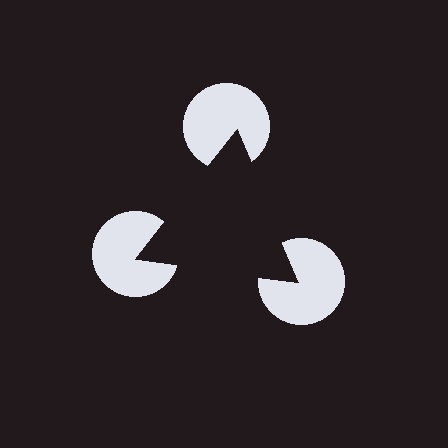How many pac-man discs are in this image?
There are 3 — one at each vertex of the illusory triangle.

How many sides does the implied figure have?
3 sides.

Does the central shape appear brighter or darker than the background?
It typically appears slightly darker than the background, even though no actual brightness change is drawn.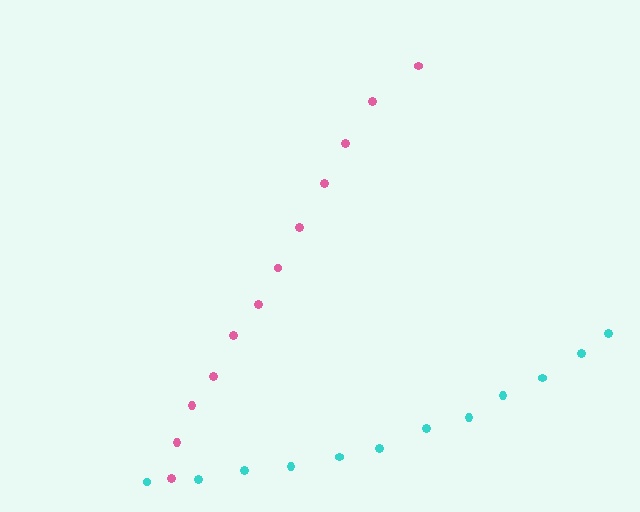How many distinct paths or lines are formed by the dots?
There are 2 distinct paths.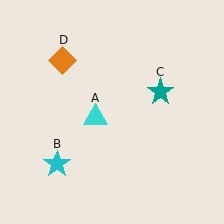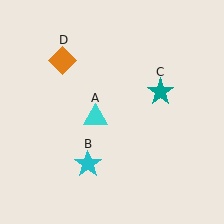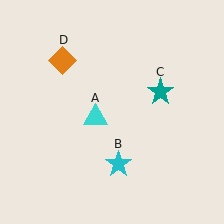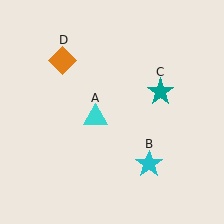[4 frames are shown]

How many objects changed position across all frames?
1 object changed position: cyan star (object B).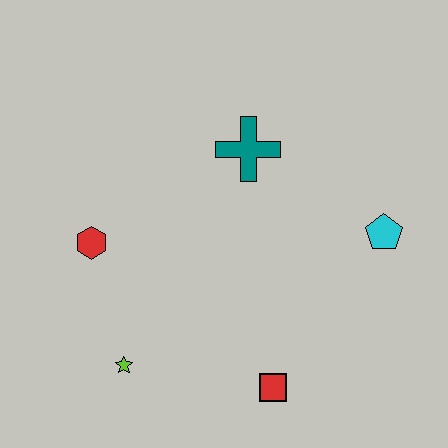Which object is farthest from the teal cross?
The lime star is farthest from the teal cross.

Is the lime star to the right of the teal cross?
No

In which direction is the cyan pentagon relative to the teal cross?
The cyan pentagon is to the right of the teal cross.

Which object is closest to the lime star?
The red hexagon is closest to the lime star.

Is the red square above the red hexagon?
No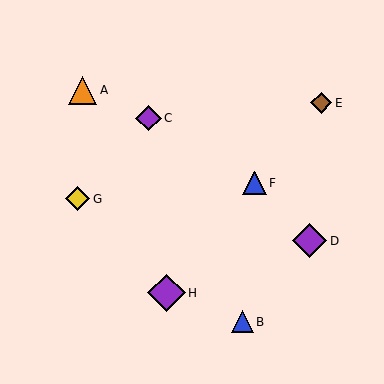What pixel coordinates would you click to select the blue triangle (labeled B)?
Click at (242, 322) to select the blue triangle B.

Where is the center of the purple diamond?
The center of the purple diamond is at (166, 293).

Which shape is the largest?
The purple diamond (labeled H) is the largest.